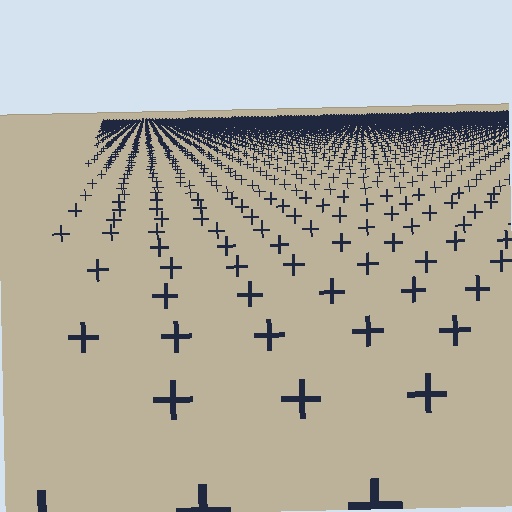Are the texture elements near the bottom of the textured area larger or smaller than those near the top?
Larger. Near the bottom, elements are closer to the viewer and appear at a bigger on-screen size.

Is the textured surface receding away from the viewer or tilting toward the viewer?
The surface is receding away from the viewer. Texture elements get smaller and denser toward the top.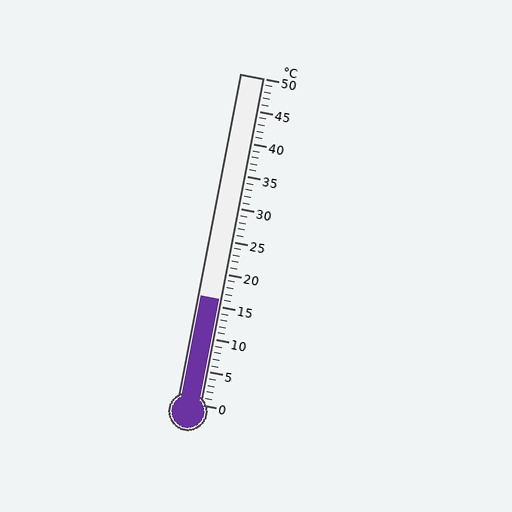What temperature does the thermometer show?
The thermometer shows approximately 16°C.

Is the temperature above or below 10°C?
The temperature is above 10°C.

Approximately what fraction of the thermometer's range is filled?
The thermometer is filled to approximately 30% of its range.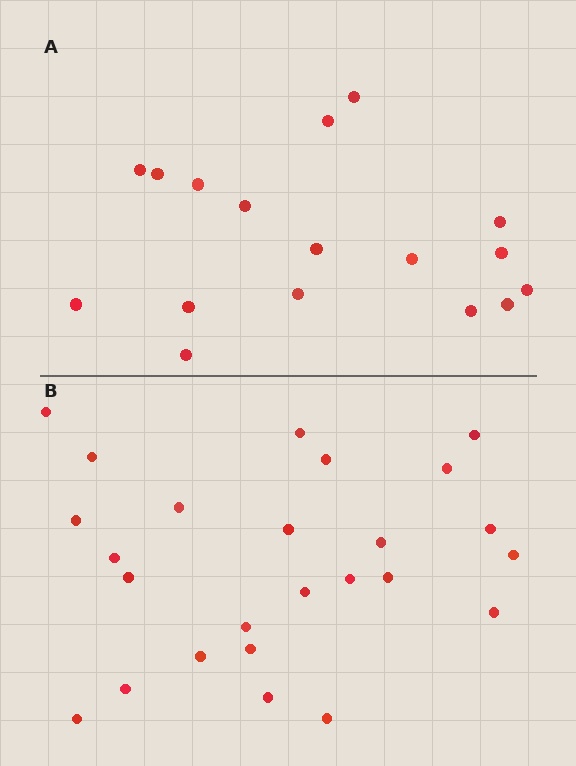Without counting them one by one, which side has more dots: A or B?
Region B (the bottom region) has more dots.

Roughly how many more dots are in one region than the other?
Region B has roughly 8 or so more dots than region A.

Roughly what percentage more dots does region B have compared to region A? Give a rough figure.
About 45% more.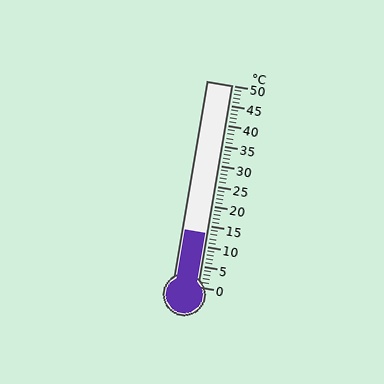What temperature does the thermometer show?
The thermometer shows approximately 13°C.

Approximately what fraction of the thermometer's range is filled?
The thermometer is filled to approximately 25% of its range.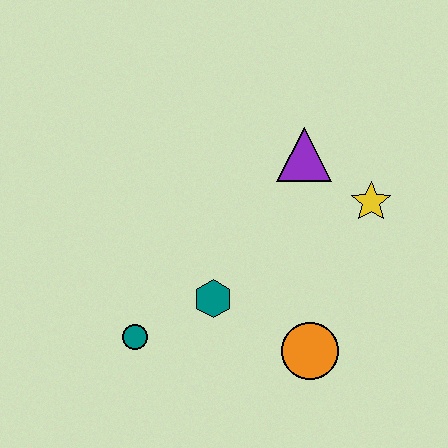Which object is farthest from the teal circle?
The yellow star is farthest from the teal circle.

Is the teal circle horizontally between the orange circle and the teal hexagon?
No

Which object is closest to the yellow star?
The purple triangle is closest to the yellow star.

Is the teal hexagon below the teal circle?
No